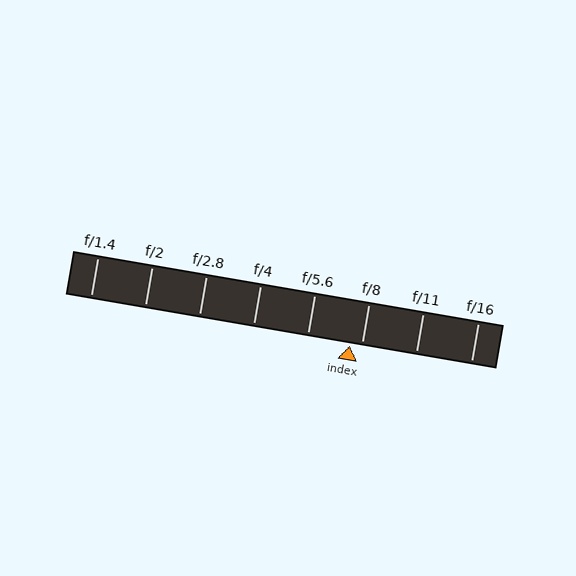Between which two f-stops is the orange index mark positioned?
The index mark is between f/5.6 and f/8.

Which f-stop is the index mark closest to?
The index mark is closest to f/8.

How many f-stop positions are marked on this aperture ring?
There are 8 f-stop positions marked.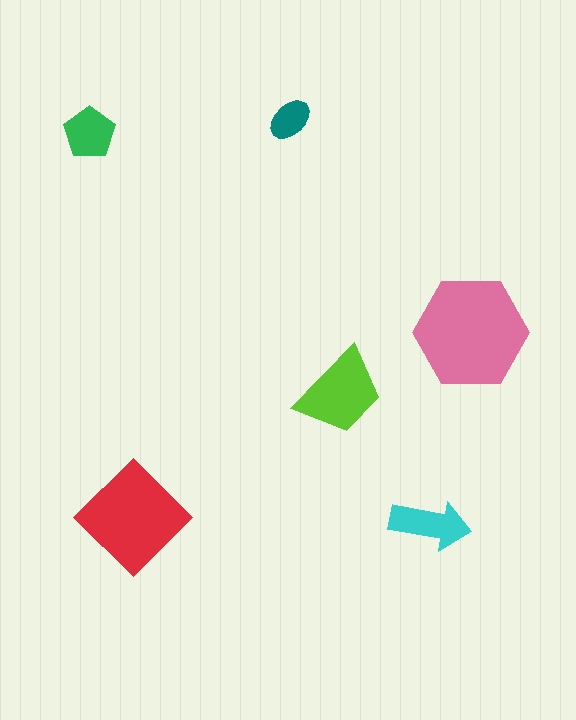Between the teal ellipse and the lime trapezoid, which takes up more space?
The lime trapezoid.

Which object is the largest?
The pink hexagon.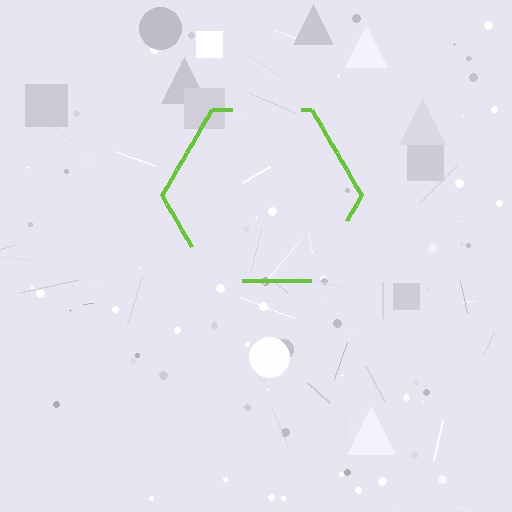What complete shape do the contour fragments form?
The contour fragments form a hexagon.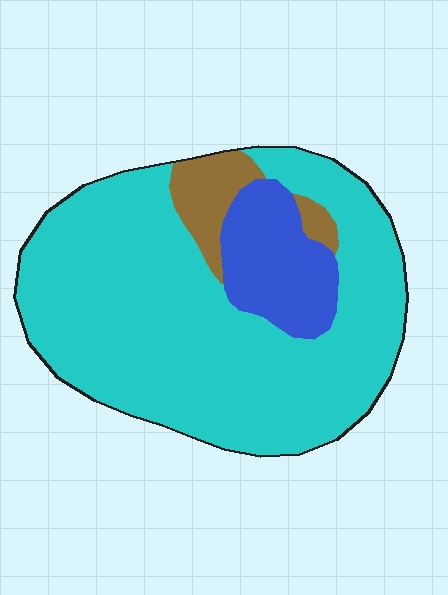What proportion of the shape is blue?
Blue covers roughly 15% of the shape.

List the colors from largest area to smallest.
From largest to smallest: cyan, blue, brown.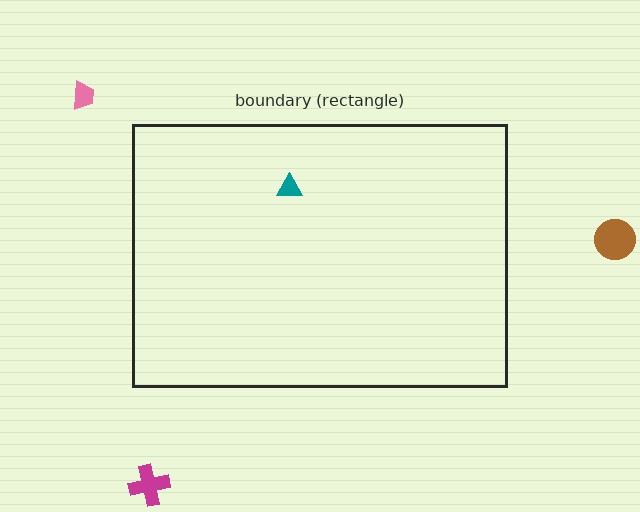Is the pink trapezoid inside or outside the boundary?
Outside.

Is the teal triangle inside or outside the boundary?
Inside.